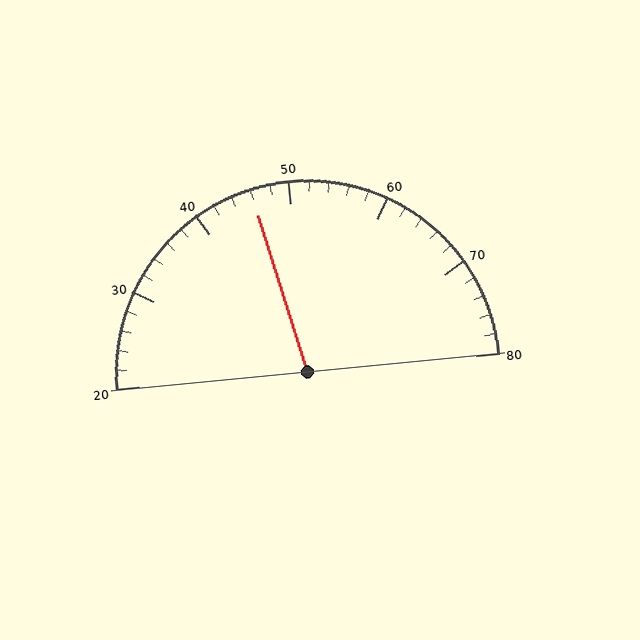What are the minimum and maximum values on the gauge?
The gauge ranges from 20 to 80.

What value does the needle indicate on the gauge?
The needle indicates approximately 46.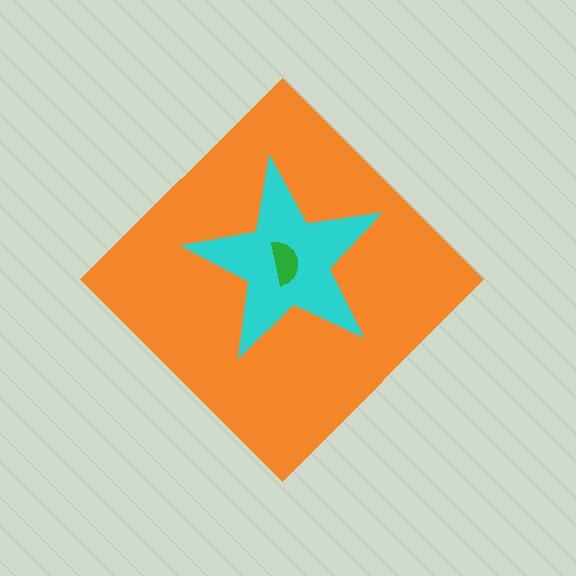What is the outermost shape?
The orange diamond.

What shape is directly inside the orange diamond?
The cyan star.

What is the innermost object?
The green semicircle.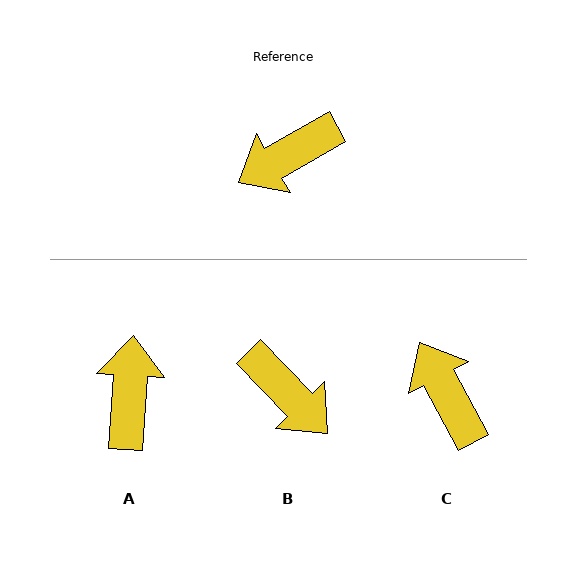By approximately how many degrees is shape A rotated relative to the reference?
Approximately 123 degrees clockwise.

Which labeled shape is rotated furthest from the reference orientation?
A, about 123 degrees away.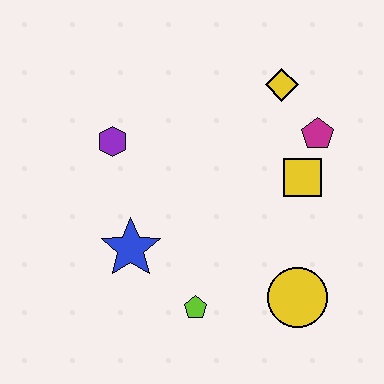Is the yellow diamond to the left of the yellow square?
Yes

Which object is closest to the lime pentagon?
The blue star is closest to the lime pentagon.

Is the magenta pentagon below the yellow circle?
No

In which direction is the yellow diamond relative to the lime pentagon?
The yellow diamond is above the lime pentagon.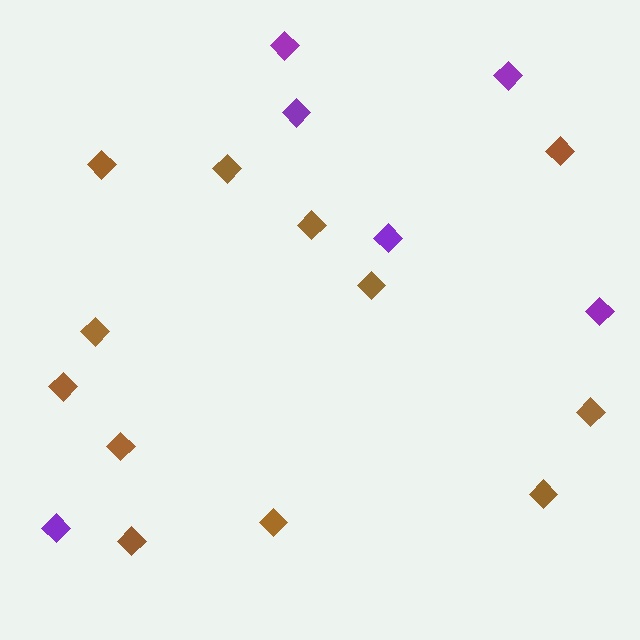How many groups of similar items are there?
There are 2 groups: one group of purple diamonds (6) and one group of brown diamonds (12).